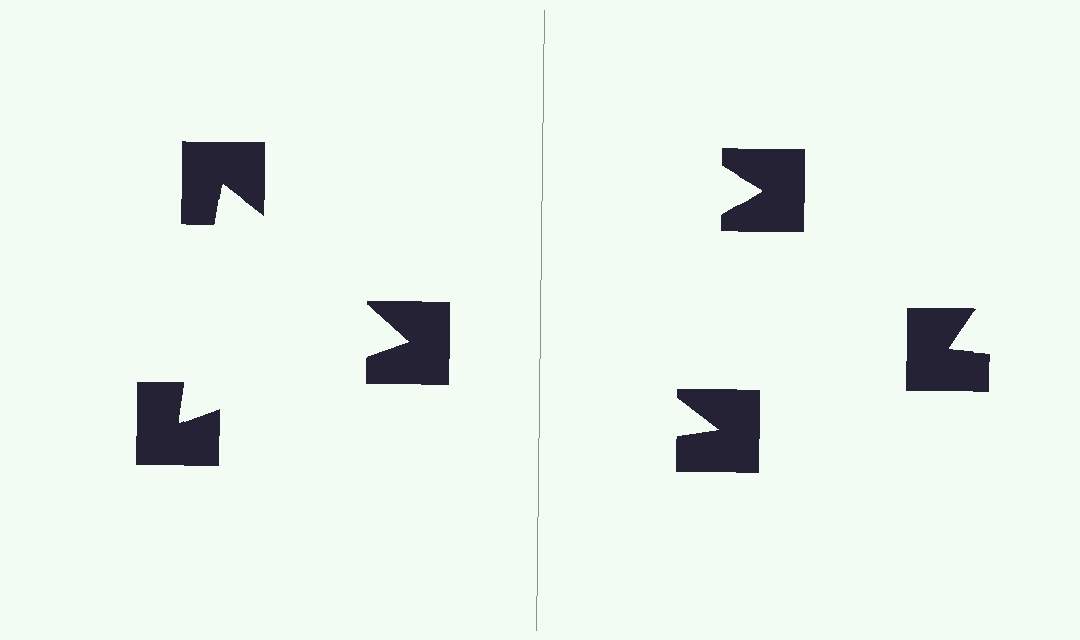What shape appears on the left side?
An illusory triangle.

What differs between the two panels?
The notched squares are positioned identically on both sides; only the wedge orientations differ. On the left they align to a triangle; on the right they are misaligned.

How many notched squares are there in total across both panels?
6 — 3 on each side.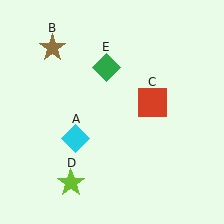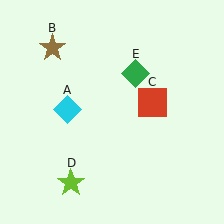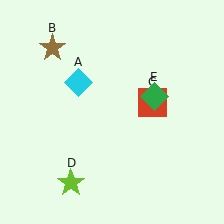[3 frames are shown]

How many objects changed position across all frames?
2 objects changed position: cyan diamond (object A), green diamond (object E).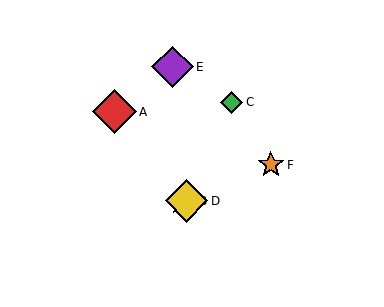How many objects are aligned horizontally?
2 objects (B, D) are aligned horizontally.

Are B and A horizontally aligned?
No, B is at y≈201 and A is at y≈112.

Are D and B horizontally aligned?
Yes, both are at y≈201.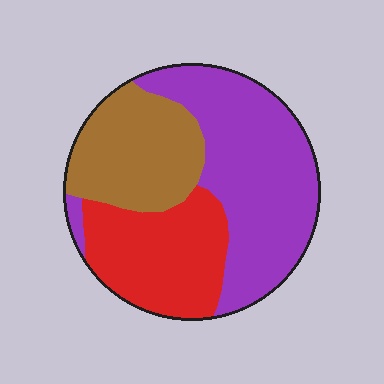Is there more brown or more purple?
Purple.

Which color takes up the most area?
Purple, at roughly 45%.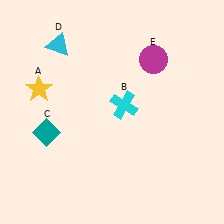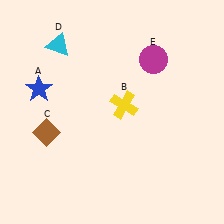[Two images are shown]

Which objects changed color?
A changed from yellow to blue. B changed from cyan to yellow. C changed from teal to brown.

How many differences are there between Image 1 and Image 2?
There are 3 differences between the two images.